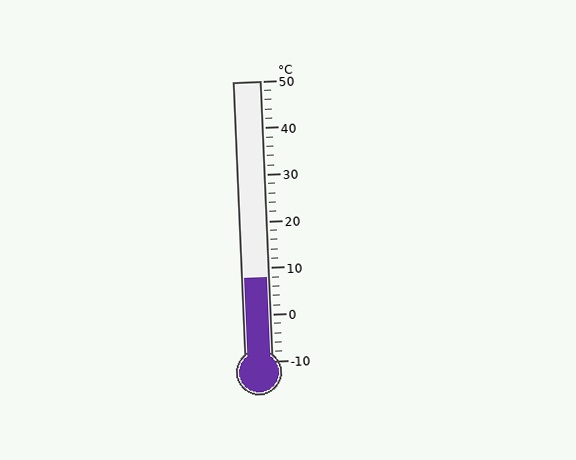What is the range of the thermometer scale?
The thermometer scale ranges from -10°C to 50°C.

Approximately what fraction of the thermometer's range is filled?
The thermometer is filled to approximately 30% of its range.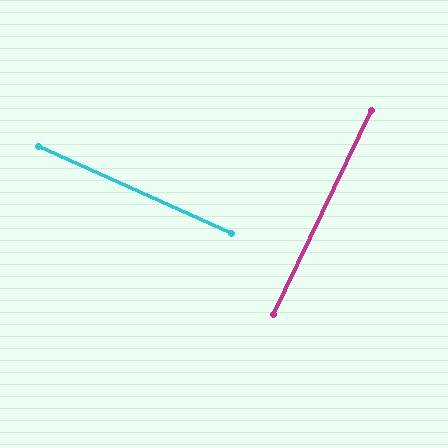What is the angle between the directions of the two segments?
Approximately 89 degrees.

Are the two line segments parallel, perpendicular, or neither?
Perpendicular — they meet at approximately 89°.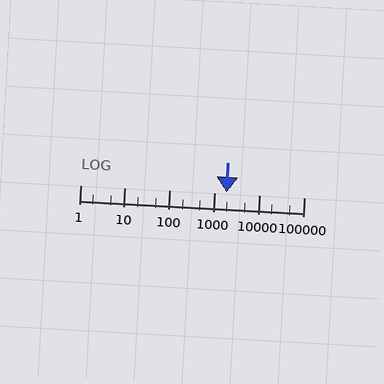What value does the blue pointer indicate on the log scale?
The pointer indicates approximately 1900.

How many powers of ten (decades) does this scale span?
The scale spans 5 decades, from 1 to 100000.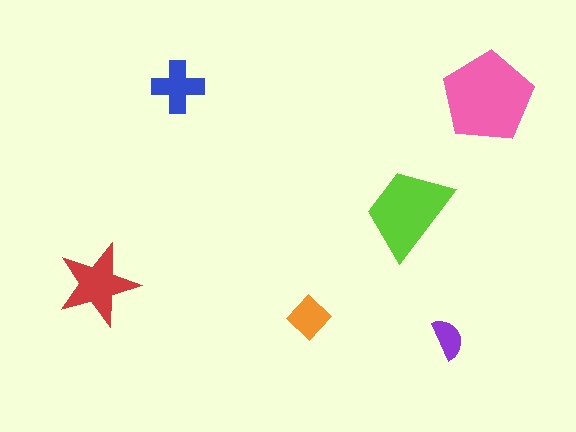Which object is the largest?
The pink pentagon.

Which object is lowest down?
The purple semicircle is bottommost.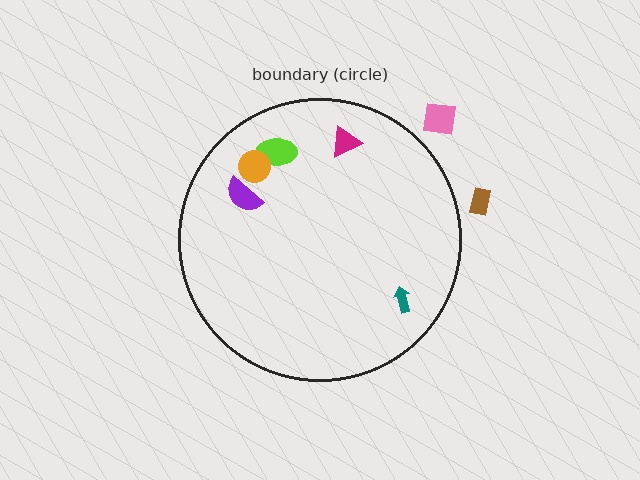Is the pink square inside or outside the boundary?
Outside.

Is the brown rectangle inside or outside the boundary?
Outside.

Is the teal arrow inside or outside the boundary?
Inside.